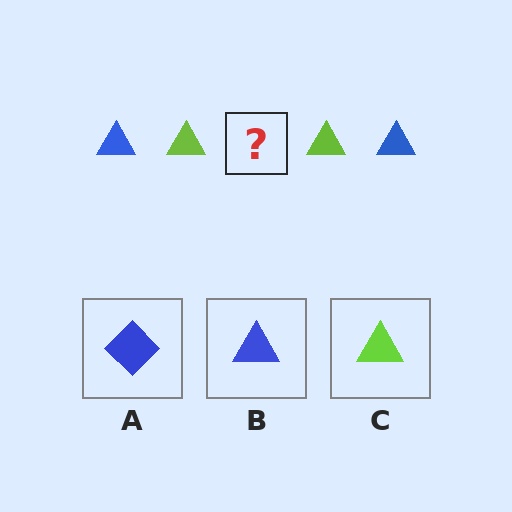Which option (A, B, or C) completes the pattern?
B.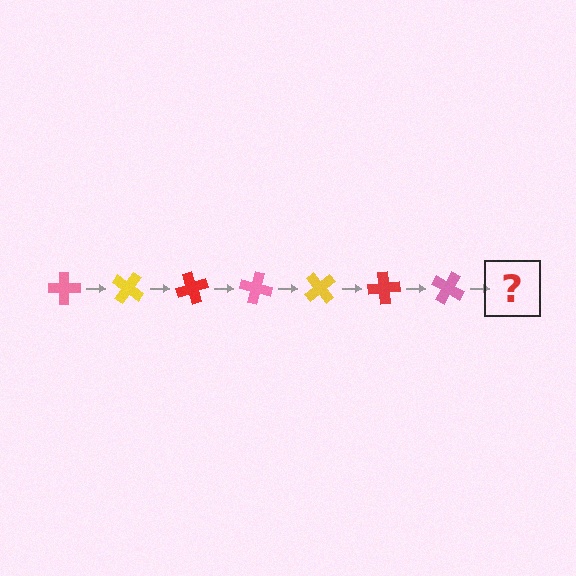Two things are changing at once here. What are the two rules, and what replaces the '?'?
The two rules are that it rotates 35 degrees each step and the color cycles through pink, yellow, and red. The '?' should be a yellow cross, rotated 245 degrees from the start.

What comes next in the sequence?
The next element should be a yellow cross, rotated 245 degrees from the start.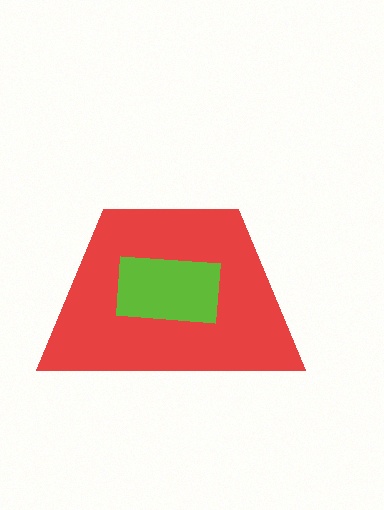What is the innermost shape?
The lime rectangle.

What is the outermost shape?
The red trapezoid.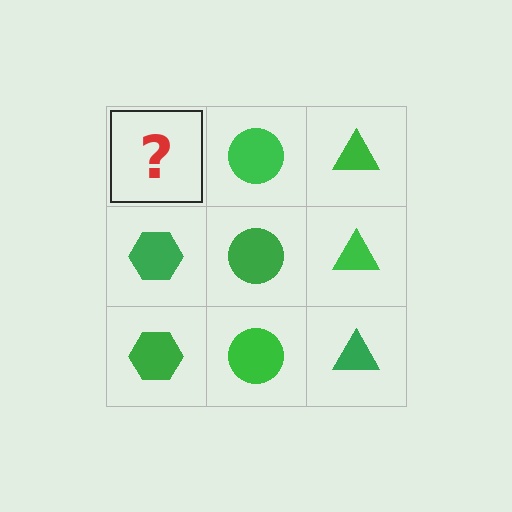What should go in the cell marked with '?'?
The missing cell should contain a green hexagon.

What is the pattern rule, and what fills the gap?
The rule is that each column has a consistent shape. The gap should be filled with a green hexagon.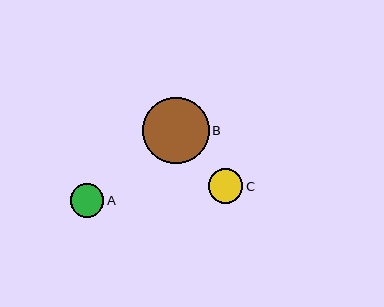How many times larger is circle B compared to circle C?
Circle B is approximately 1.9 times the size of circle C.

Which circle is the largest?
Circle B is the largest with a size of approximately 66 pixels.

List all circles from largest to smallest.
From largest to smallest: B, C, A.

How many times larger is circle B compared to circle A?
Circle B is approximately 2.0 times the size of circle A.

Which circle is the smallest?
Circle A is the smallest with a size of approximately 34 pixels.